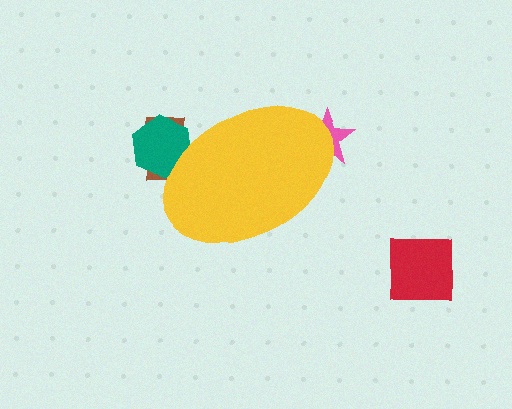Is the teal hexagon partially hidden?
Yes, the teal hexagon is partially hidden behind the yellow ellipse.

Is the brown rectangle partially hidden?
Yes, the brown rectangle is partially hidden behind the yellow ellipse.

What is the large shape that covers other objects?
A yellow ellipse.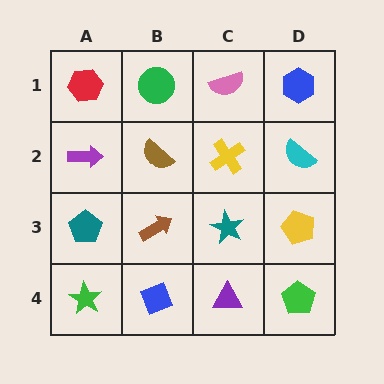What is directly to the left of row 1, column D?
A pink semicircle.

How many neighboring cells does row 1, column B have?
3.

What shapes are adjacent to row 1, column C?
A yellow cross (row 2, column C), a green circle (row 1, column B), a blue hexagon (row 1, column D).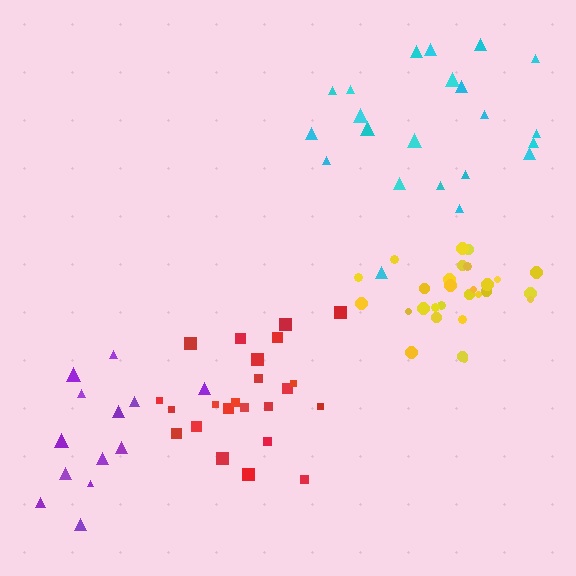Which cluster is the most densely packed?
Yellow.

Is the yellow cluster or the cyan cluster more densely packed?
Yellow.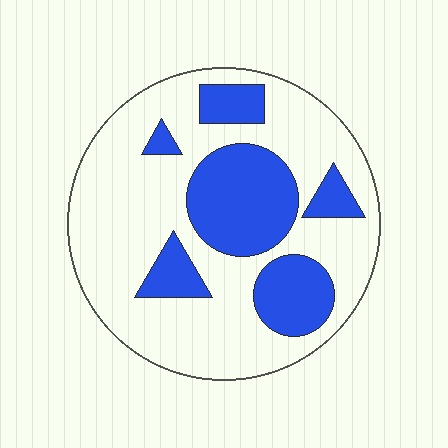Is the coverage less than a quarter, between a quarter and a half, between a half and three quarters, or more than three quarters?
Between a quarter and a half.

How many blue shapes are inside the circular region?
6.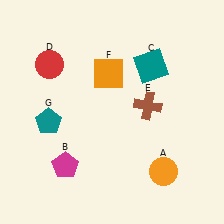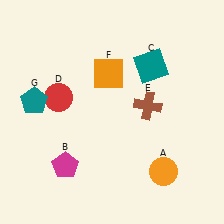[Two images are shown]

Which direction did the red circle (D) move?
The red circle (D) moved down.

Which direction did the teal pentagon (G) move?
The teal pentagon (G) moved up.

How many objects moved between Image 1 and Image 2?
2 objects moved between the two images.